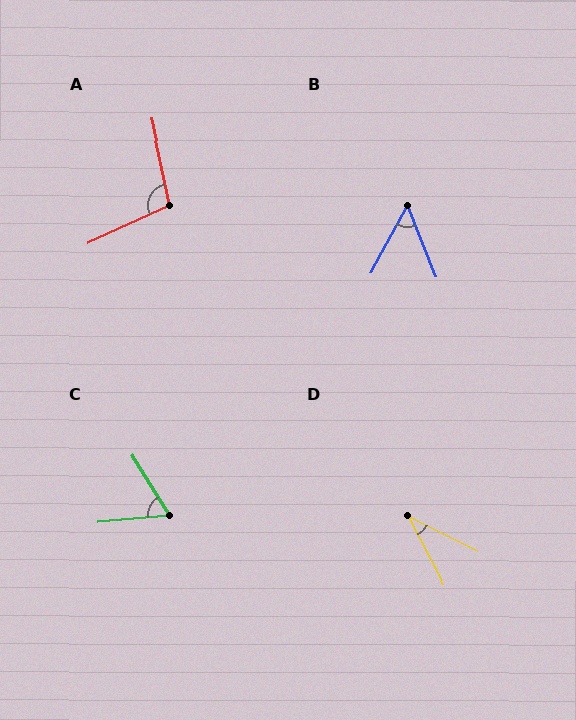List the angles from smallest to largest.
D (36°), B (50°), C (63°), A (103°).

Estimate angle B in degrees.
Approximately 50 degrees.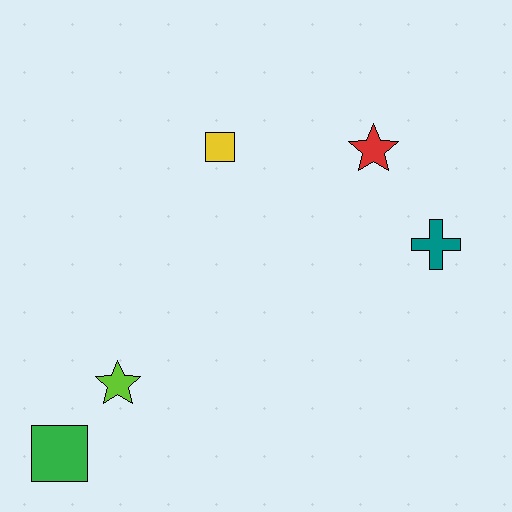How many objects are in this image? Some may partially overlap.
There are 5 objects.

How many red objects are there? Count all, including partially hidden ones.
There is 1 red object.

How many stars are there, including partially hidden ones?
There are 2 stars.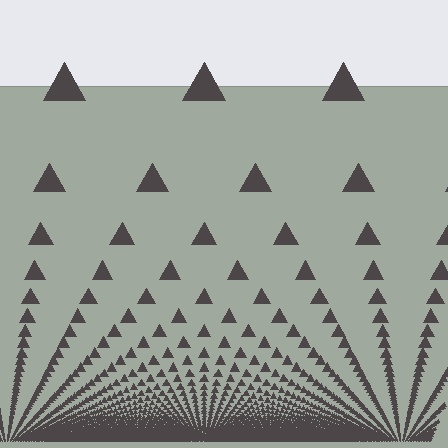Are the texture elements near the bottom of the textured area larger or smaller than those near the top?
Smaller. The gradient is inverted — elements near the bottom are smaller and denser.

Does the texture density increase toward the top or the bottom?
Density increases toward the bottom.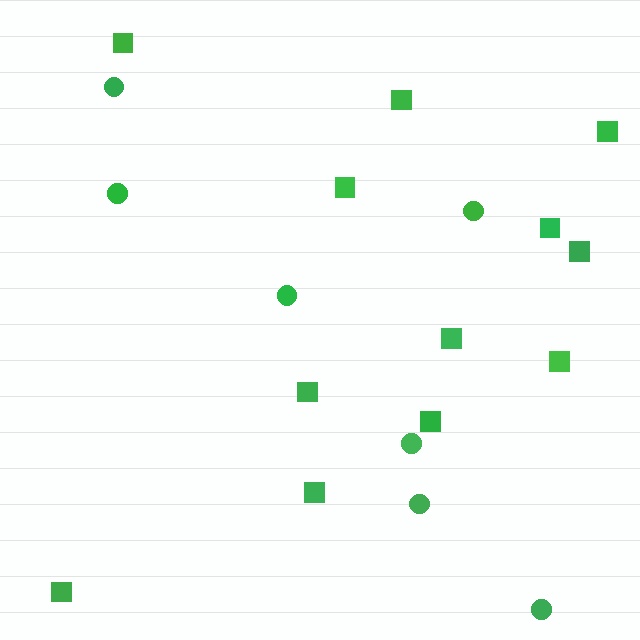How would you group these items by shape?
There are 2 groups: one group of circles (7) and one group of squares (12).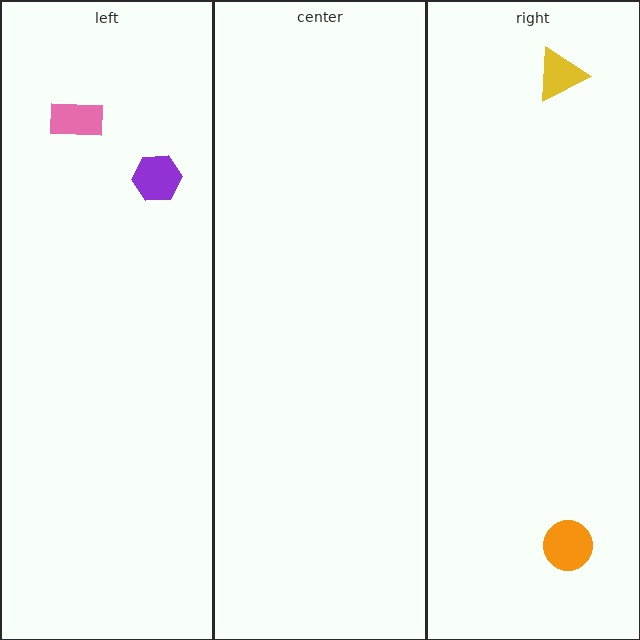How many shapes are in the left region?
2.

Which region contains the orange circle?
The right region.